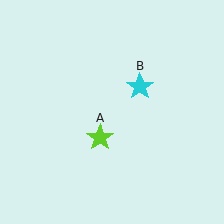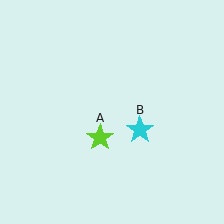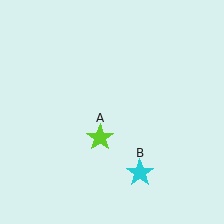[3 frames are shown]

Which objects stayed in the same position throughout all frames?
Lime star (object A) remained stationary.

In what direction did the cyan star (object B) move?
The cyan star (object B) moved down.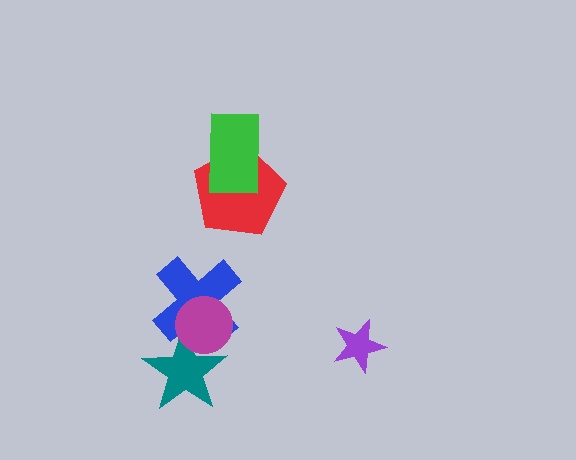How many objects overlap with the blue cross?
2 objects overlap with the blue cross.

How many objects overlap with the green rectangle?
1 object overlaps with the green rectangle.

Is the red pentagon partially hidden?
Yes, it is partially covered by another shape.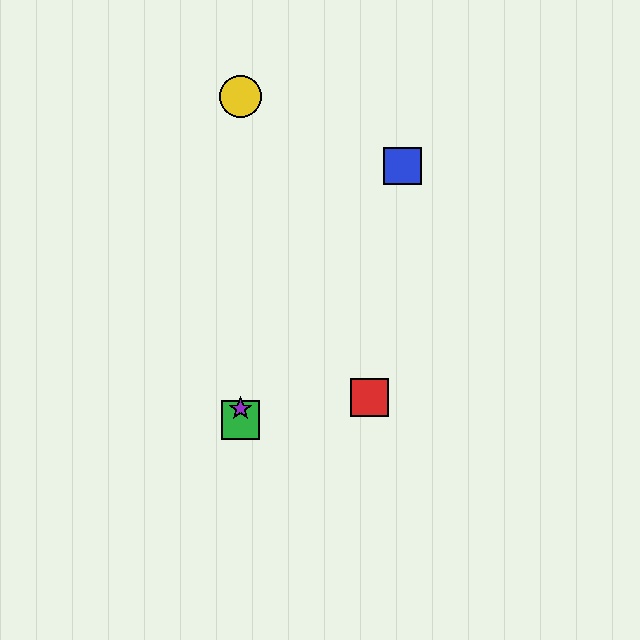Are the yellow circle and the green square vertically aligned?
Yes, both are at x≈240.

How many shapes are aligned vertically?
3 shapes (the green square, the yellow circle, the purple star) are aligned vertically.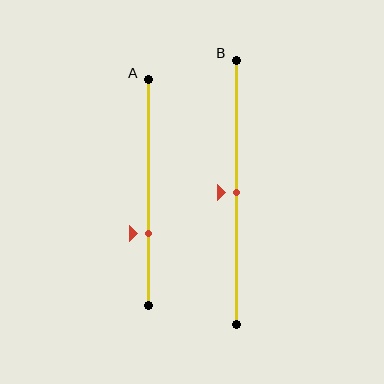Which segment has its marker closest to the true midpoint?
Segment B has its marker closest to the true midpoint.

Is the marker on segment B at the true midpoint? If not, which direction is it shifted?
Yes, the marker on segment B is at the true midpoint.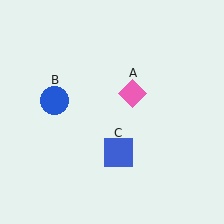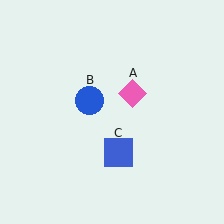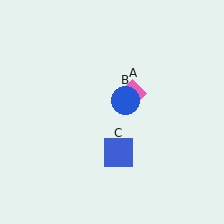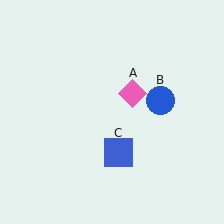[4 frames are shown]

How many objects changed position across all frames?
1 object changed position: blue circle (object B).